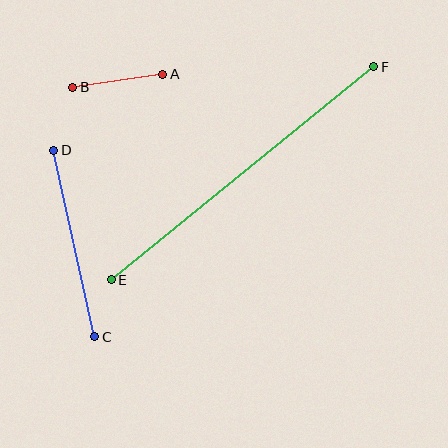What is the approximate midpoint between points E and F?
The midpoint is at approximately (243, 173) pixels.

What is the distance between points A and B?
The distance is approximately 91 pixels.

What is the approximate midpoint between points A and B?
The midpoint is at approximately (118, 81) pixels.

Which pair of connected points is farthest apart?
Points E and F are farthest apart.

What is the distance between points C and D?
The distance is approximately 191 pixels.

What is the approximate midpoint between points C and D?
The midpoint is at approximately (74, 243) pixels.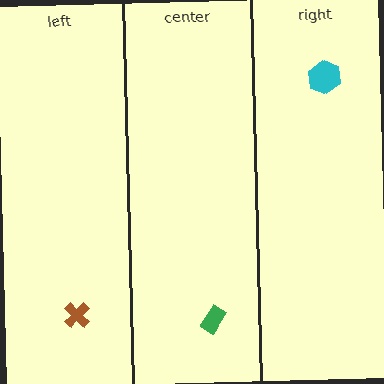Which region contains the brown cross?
The left region.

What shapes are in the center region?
The green rectangle.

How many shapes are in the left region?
1.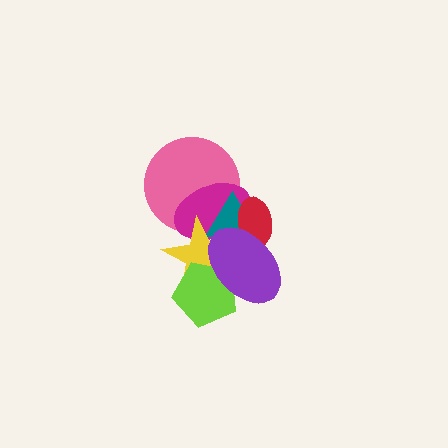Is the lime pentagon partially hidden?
Yes, it is partially covered by another shape.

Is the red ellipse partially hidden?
Yes, it is partially covered by another shape.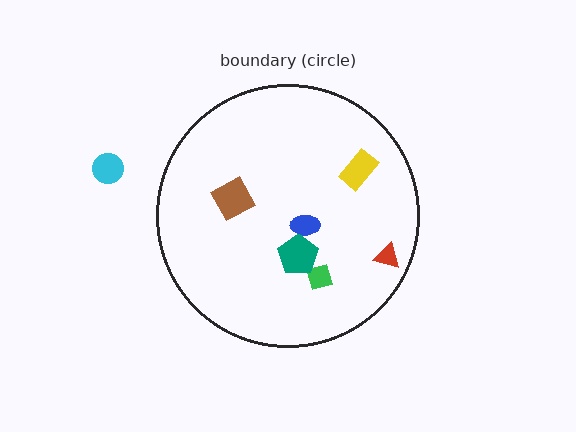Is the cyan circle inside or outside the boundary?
Outside.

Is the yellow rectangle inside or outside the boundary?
Inside.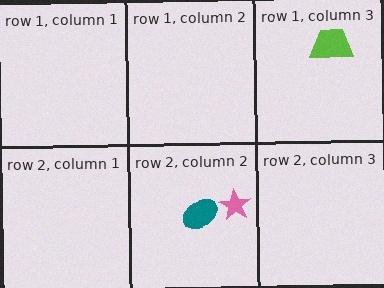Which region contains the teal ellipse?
The row 2, column 2 region.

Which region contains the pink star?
The row 2, column 2 region.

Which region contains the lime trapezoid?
The row 1, column 3 region.